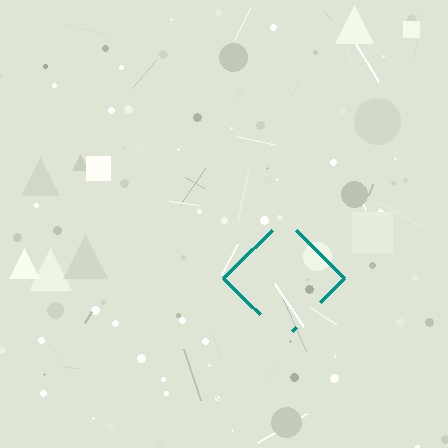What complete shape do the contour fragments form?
The contour fragments form a diamond.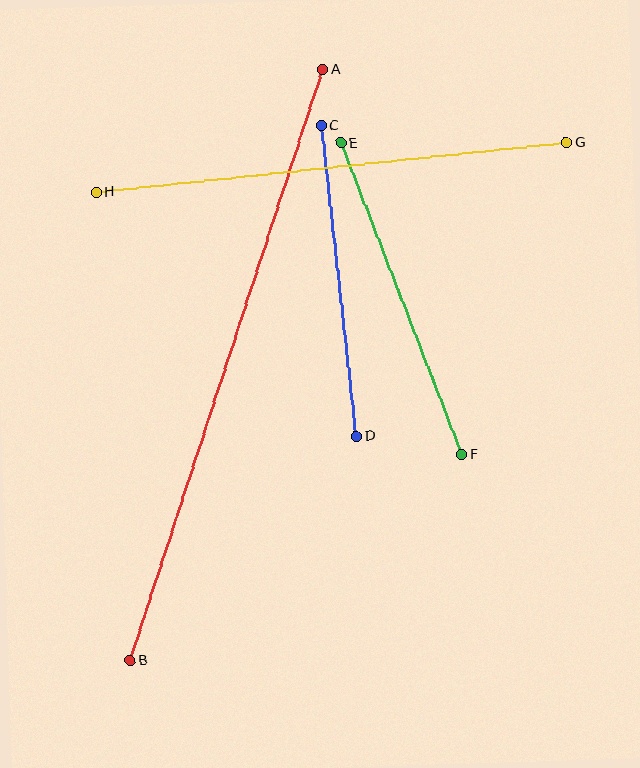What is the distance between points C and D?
The distance is approximately 312 pixels.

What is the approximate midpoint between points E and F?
The midpoint is at approximately (401, 299) pixels.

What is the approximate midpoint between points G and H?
The midpoint is at approximately (331, 167) pixels.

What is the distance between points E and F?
The distance is approximately 334 pixels.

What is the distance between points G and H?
The distance is approximately 473 pixels.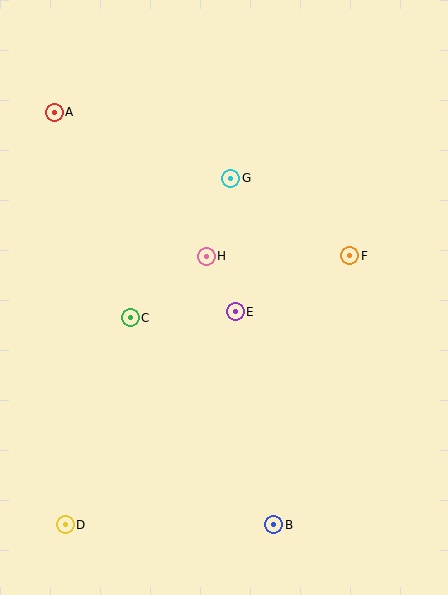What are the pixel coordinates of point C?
Point C is at (130, 318).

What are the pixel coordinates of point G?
Point G is at (231, 178).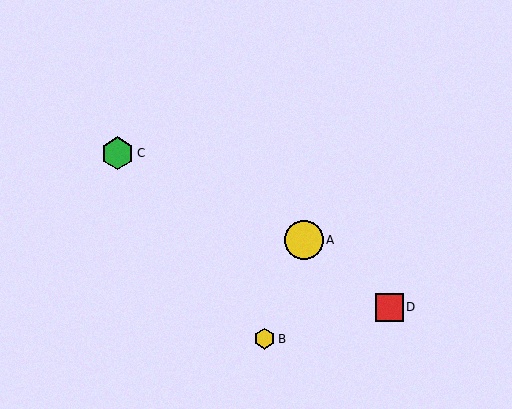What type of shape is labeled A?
Shape A is a yellow circle.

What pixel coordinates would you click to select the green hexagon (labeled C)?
Click at (117, 153) to select the green hexagon C.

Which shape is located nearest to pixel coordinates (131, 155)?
The green hexagon (labeled C) at (117, 153) is nearest to that location.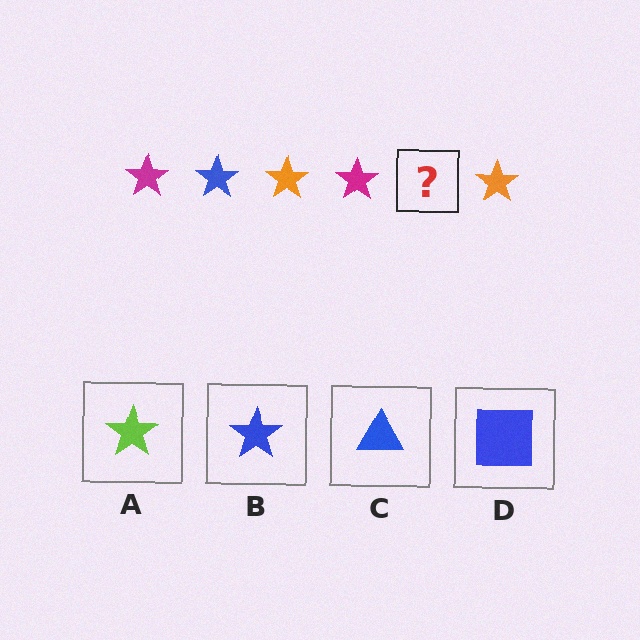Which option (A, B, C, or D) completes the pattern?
B.